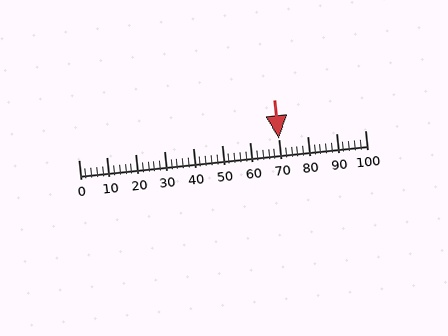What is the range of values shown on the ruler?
The ruler shows values from 0 to 100.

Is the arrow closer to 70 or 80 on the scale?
The arrow is closer to 70.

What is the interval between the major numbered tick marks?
The major tick marks are spaced 10 units apart.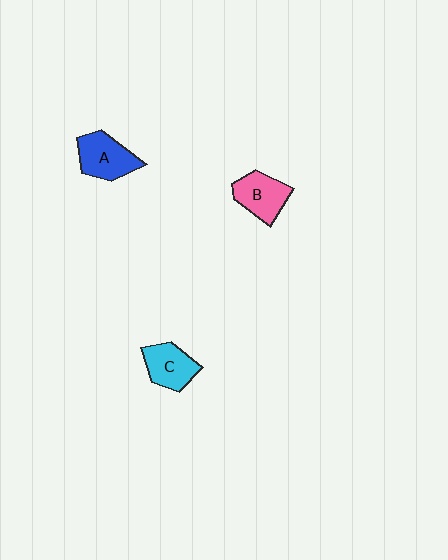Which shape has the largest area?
Shape A (blue).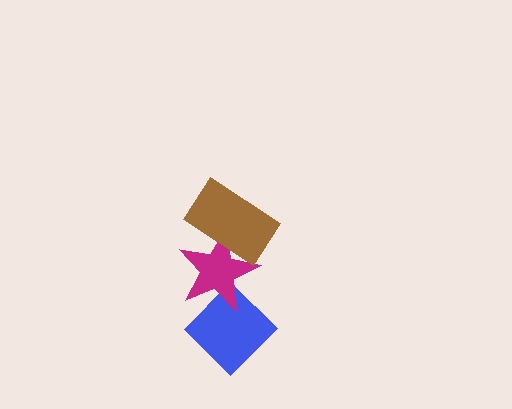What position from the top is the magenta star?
The magenta star is 2nd from the top.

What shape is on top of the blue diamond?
The magenta star is on top of the blue diamond.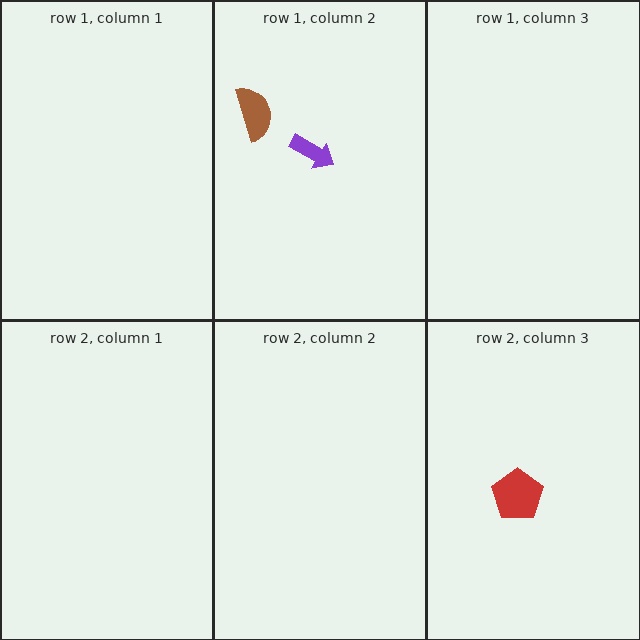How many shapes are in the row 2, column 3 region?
1.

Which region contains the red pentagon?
The row 2, column 3 region.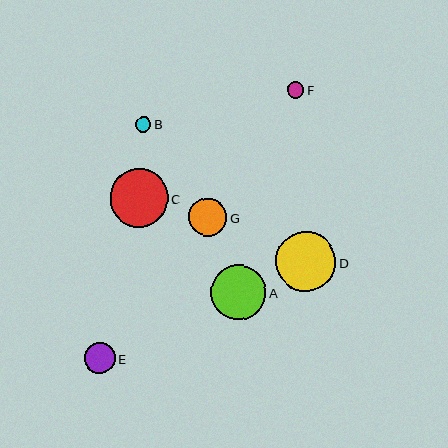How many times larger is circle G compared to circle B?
Circle G is approximately 2.5 times the size of circle B.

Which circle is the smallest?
Circle B is the smallest with a size of approximately 15 pixels.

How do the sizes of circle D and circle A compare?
Circle D and circle A are approximately the same size.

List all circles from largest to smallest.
From largest to smallest: D, C, A, G, E, F, B.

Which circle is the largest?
Circle D is the largest with a size of approximately 60 pixels.